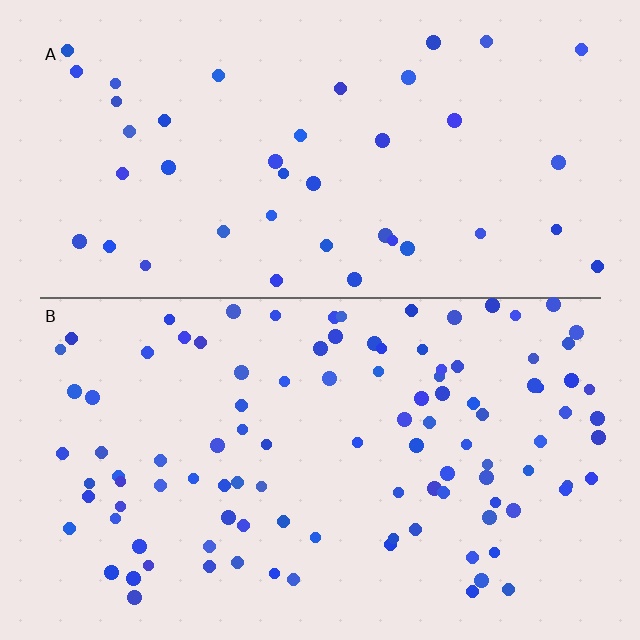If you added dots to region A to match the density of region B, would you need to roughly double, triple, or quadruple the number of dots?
Approximately double.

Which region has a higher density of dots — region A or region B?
B (the bottom).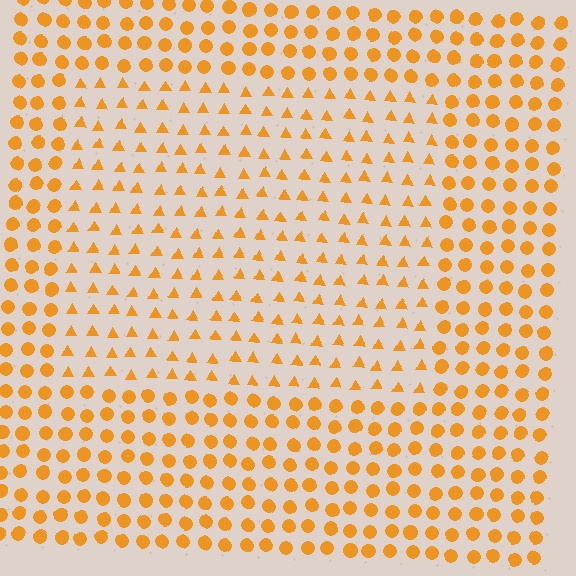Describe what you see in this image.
The image is filled with small orange elements arranged in a uniform grid. A rectangle-shaped region contains triangles, while the surrounding area contains circles. The boundary is defined purely by the change in element shape.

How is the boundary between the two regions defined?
The boundary is defined by a change in element shape: triangles inside vs. circles outside. All elements share the same color and spacing.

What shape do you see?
I see a rectangle.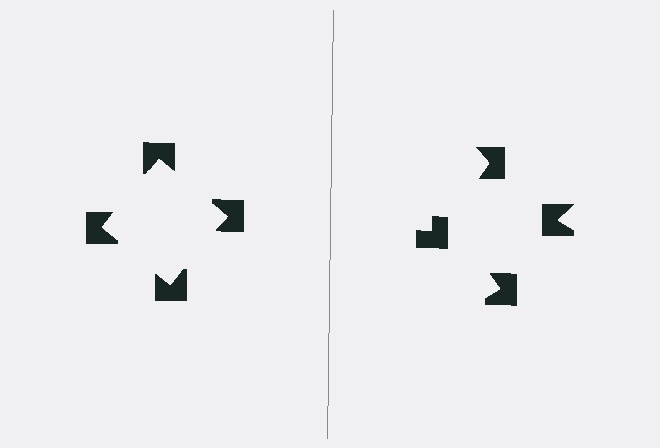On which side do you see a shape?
An illusory square appears on the left side. On the right side the wedge cuts are rotated, so no coherent shape forms.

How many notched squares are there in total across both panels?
8 — 4 on each side.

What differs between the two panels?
The notched squares are positioned identically on both sides; only the wedge orientations differ. On the left they align to a square; on the right they are misaligned.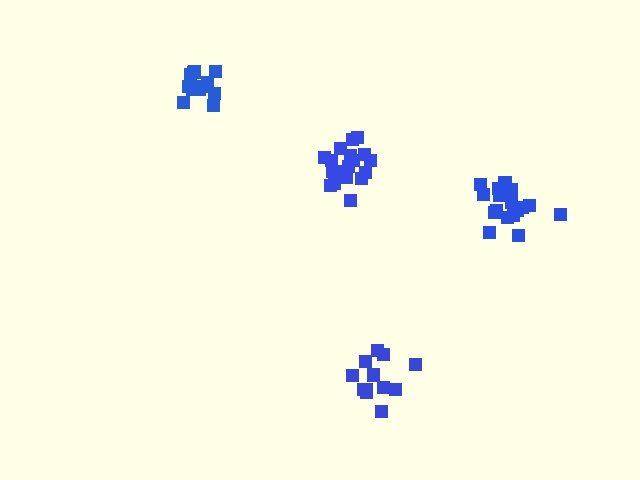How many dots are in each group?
Group 1: 18 dots, Group 2: 12 dots, Group 3: 17 dots, Group 4: 12 dots (59 total).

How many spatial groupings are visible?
There are 4 spatial groupings.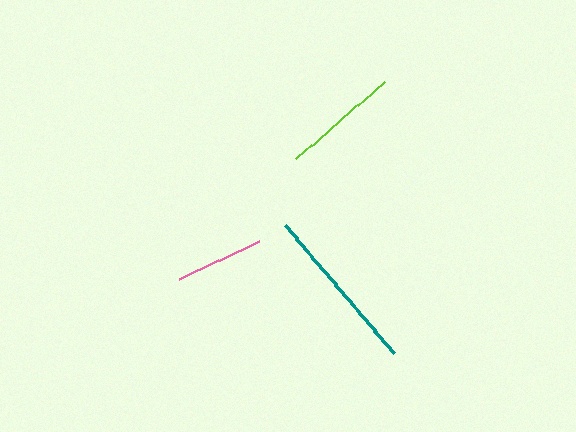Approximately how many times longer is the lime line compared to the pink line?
The lime line is approximately 1.3 times the length of the pink line.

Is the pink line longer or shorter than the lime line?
The lime line is longer than the pink line.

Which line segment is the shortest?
The pink line is the shortest at approximately 89 pixels.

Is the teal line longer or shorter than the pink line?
The teal line is longer than the pink line.